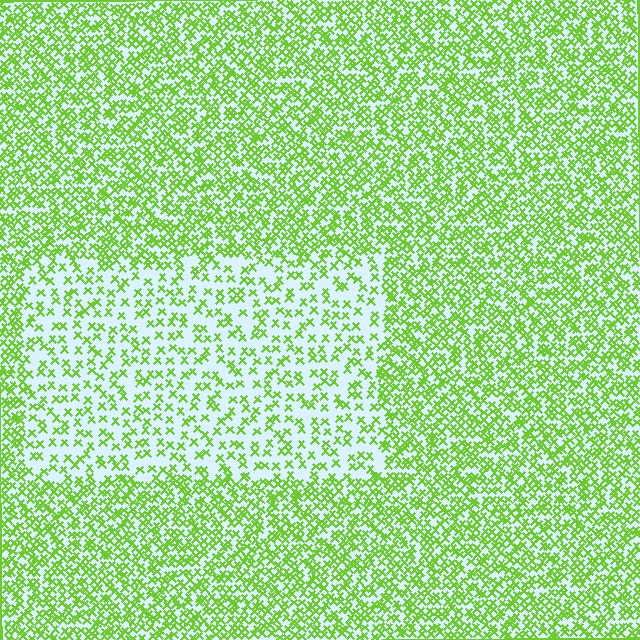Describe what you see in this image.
The image contains small lime elements arranged at two different densities. A rectangle-shaped region is visible where the elements are less densely packed than the surrounding area.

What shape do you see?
I see a rectangle.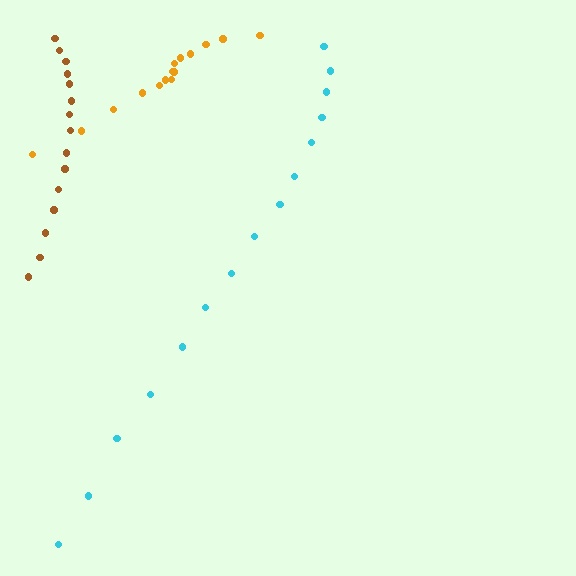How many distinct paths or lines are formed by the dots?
There are 3 distinct paths.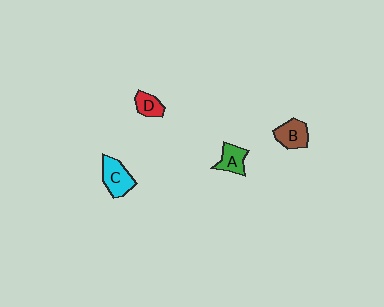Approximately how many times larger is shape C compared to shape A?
Approximately 1.4 times.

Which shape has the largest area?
Shape C (cyan).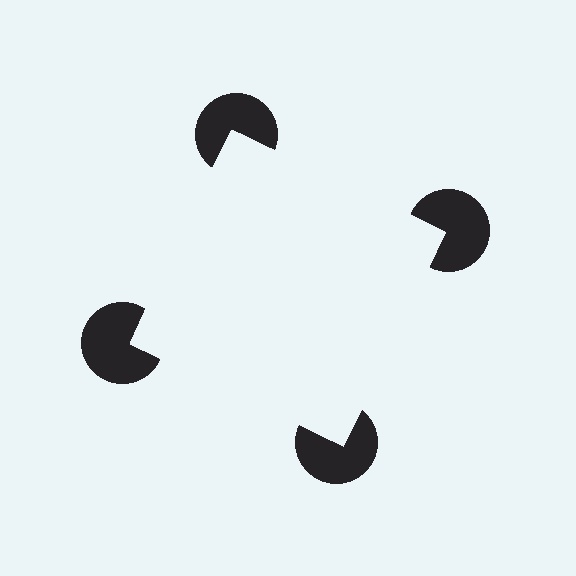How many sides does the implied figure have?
4 sides.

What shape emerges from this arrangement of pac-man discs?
An illusory square — its edges are inferred from the aligned wedge cuts in the pac-man discs, not physically drawn.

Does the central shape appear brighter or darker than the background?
It typically appears slightly brighter than the background, even though no actual brightness change is drawn.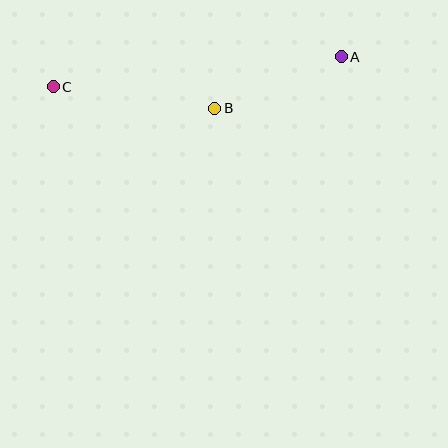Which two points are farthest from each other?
Points A and C are farthest from each other.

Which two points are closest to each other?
Points A and B are closest to each other.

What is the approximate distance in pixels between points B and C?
The distance between B and C is approximately 163 pixels.